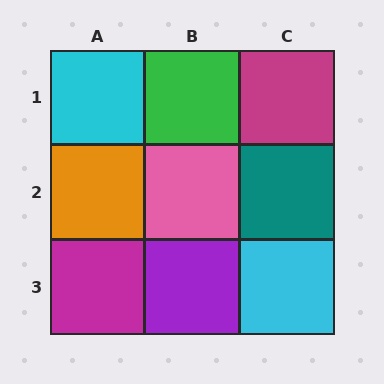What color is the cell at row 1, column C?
Magenta.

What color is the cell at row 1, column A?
Cyan.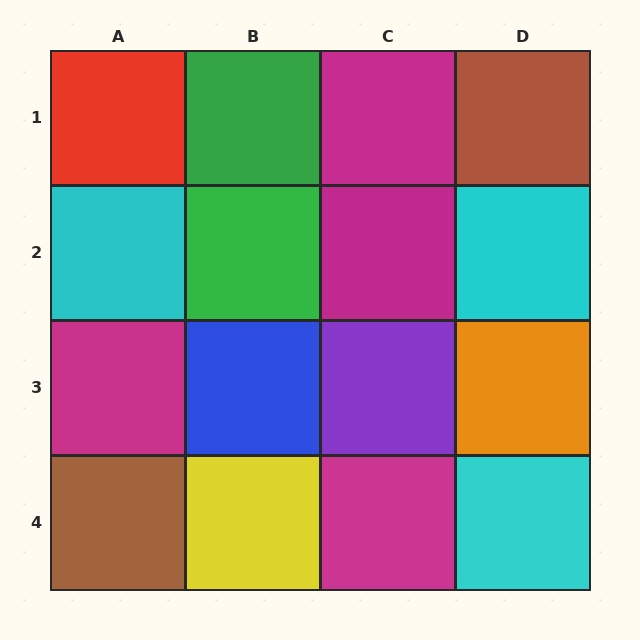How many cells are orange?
1 cell is orange.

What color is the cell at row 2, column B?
Green.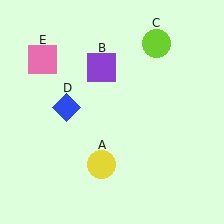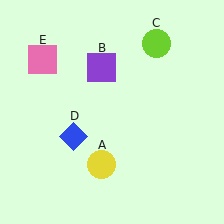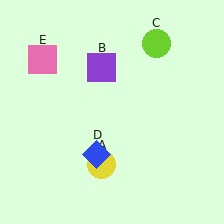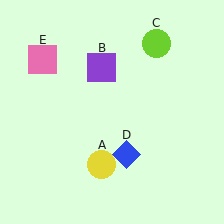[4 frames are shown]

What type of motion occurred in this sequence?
The blue diamond (object D) rotated counterclockwise around the center of the scene.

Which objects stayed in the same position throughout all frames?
Yellow circle (object A) and purple square (object B) and lime circle (object C) and pink square (object E) remained stationary.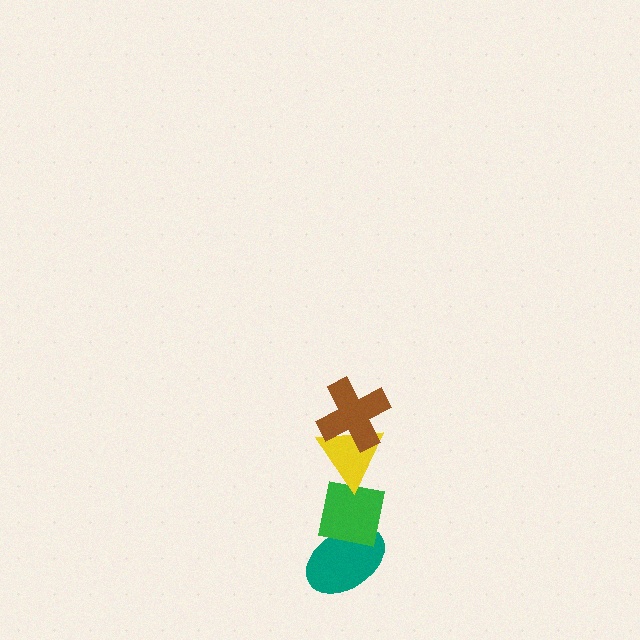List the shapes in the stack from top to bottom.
From top to bottom: the brown cross, the yellow triangle, the green square, the teal ellipse.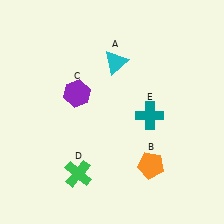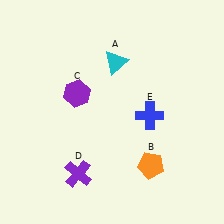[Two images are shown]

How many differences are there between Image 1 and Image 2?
There are 2 differences between the two images.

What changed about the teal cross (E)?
In Image 1, E is teal. In Image 2, it changed to blue.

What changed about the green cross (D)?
In Image 1, D is green. In Image 2, it changed to purple.